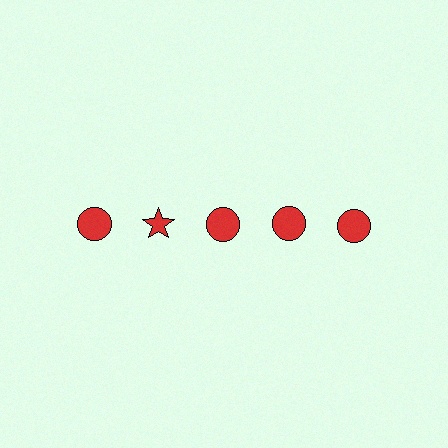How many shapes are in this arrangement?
There are 5 shapes arranged in a grid pattern.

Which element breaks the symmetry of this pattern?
The red star in the top row, second from left column breaks the symmetry. All other shapes are red circles.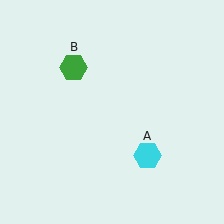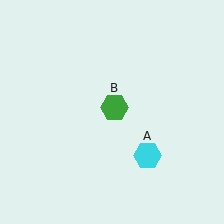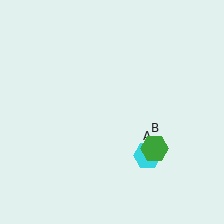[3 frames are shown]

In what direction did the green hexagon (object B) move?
The green hexagon (object B) moved down and to the right.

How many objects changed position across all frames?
1 object changed position: green hexagon (object B).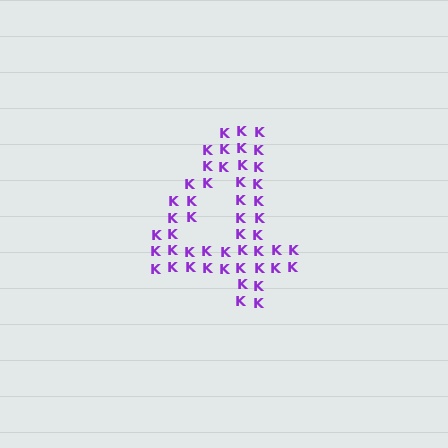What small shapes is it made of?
It is made of small letter K's.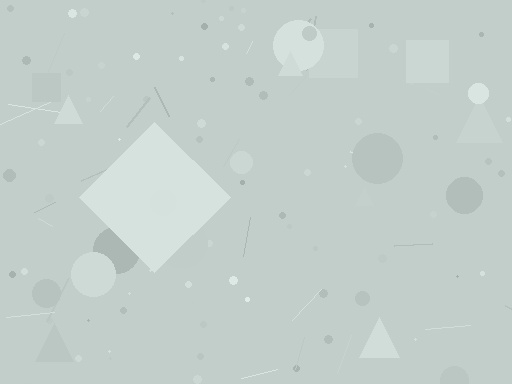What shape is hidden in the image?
A diamond is hidden in the image.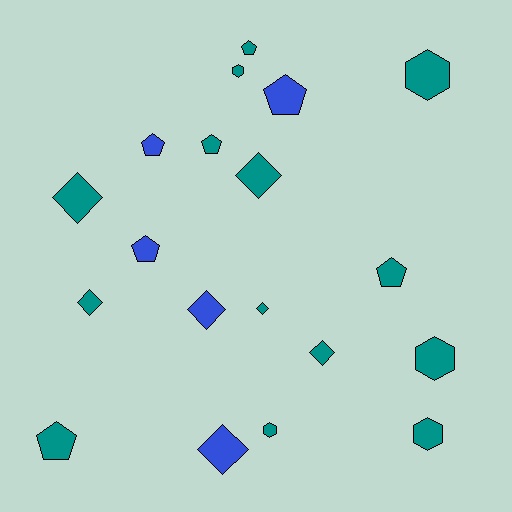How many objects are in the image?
There are 19 objects.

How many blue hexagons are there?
There are no blue hexagons.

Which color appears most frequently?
Teal, with 14 objects.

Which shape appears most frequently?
Diamond, with 7 objects.